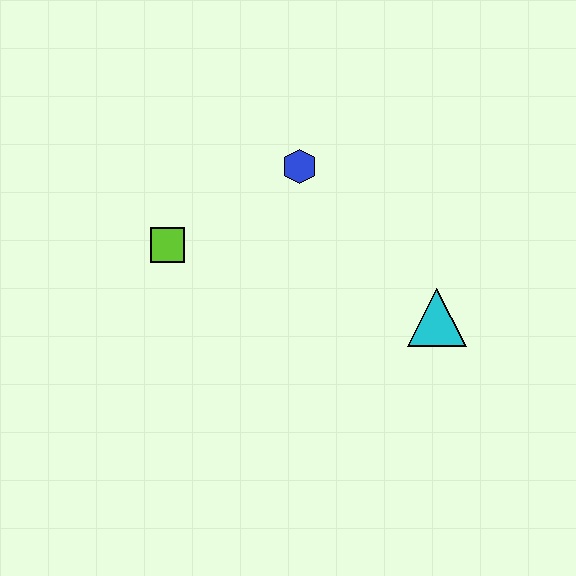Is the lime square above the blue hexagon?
No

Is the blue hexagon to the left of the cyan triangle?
Yes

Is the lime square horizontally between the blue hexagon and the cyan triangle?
No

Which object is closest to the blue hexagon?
The lime square is closest to the blue hexagon.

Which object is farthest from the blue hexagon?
The cyan triangle is farthest from the blue hexagon.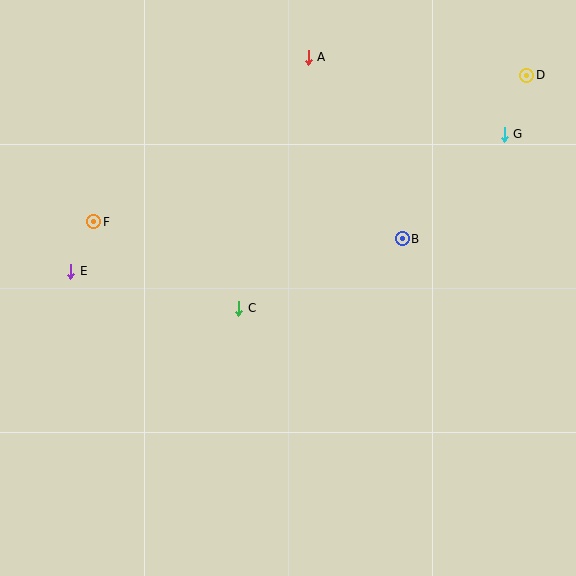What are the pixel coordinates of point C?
Point C is at (239, 308).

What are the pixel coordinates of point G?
Point G is at (504, 134).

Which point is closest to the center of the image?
Point C at (239, 308) is closest to the center.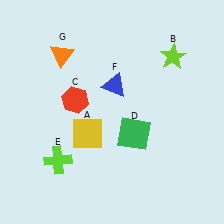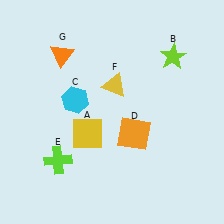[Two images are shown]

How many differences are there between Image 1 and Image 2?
There are 3 differences between the two images.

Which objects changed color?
C changed from red to cyan. D changed from green to orange. F changed from blue to yellow.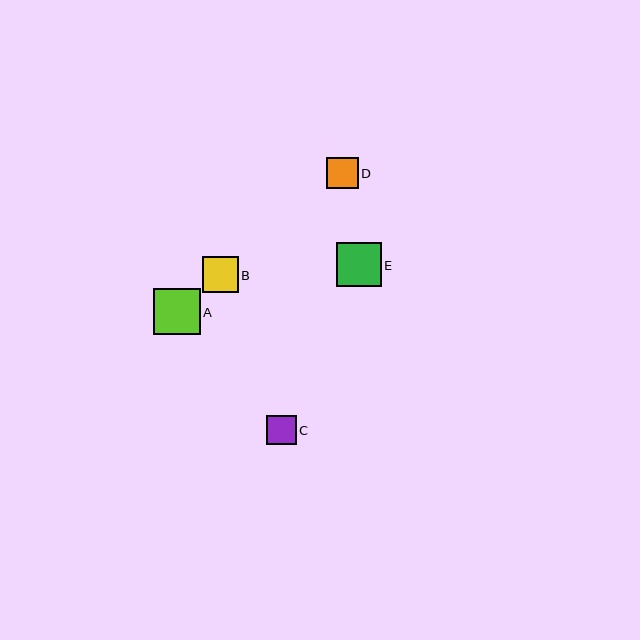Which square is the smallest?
Square C is the smallest with a size of approximately 30 pixels.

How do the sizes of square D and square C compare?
Square D and square C are approximately the same size.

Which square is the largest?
Square A is the largest with a size of approximately 46 pixels.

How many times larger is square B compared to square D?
Square B is approximately 1.1 times the size of square D.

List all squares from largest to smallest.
From largest to smallest: A, E, B, D, C.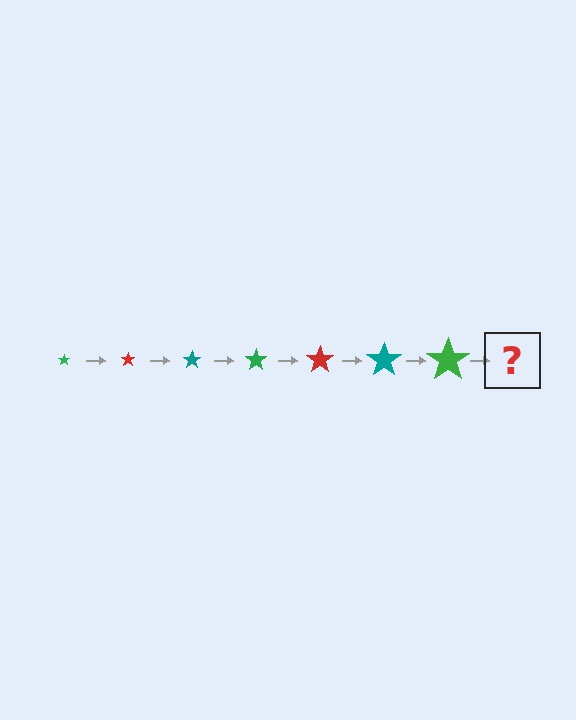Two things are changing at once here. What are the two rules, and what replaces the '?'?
The two rules are that the star grows larger each step and the color cycles through green, red, and teal. The '?' should be a red star, larger than the previous one.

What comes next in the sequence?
The next element should be a red star, larger than the previous one.